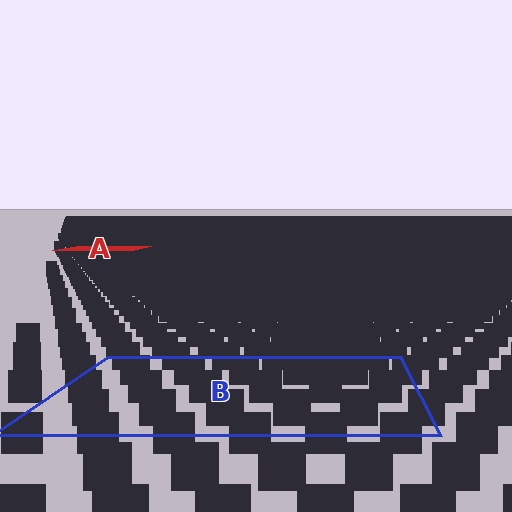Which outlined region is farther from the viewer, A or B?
Region A is farther from the viewer — the texture elements inside it appear smaller and more densely packed.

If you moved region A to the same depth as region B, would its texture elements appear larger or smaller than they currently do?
They would appear larger. At a closer depth, the same texture elements are projected at a bigger on-screen size.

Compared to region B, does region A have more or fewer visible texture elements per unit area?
Region A has more texture elements per unit area — they are packed more densely because it is farther away.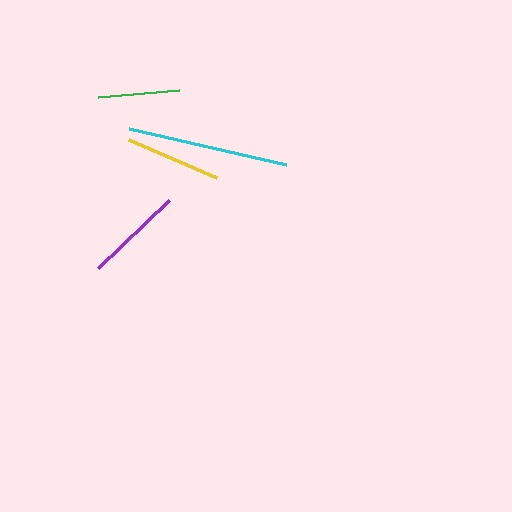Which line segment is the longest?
The cyan line is the longest at approximately 161 pixels.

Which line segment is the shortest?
The green line is the shortest at approximately 81 pixels.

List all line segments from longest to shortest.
From longest to shortest: cyan, purple, yellow, green.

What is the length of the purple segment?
The purple segment is approximately 98 pixels long.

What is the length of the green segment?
The green segment is approximately 81 pixels long.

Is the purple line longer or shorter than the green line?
The purple line is longer than the green line.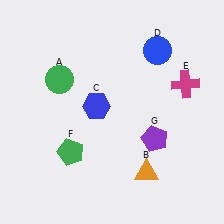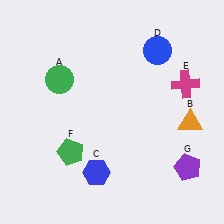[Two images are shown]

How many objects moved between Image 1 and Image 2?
3 objects moved between the two images.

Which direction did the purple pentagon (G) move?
The purple pentagon (G) moved right.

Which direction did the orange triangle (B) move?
The orange triangle (B) moved up.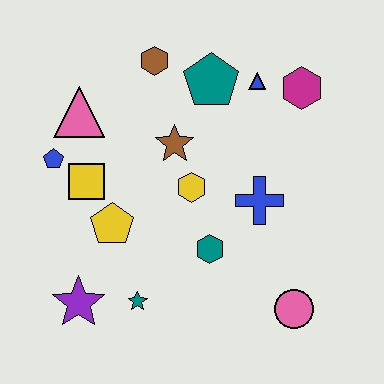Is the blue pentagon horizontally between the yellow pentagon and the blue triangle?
No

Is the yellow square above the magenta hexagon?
No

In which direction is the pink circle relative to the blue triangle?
The pink circle is below the blue triangle.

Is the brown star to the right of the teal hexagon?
No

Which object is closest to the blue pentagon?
The yellow square is closest to the blue pentagon.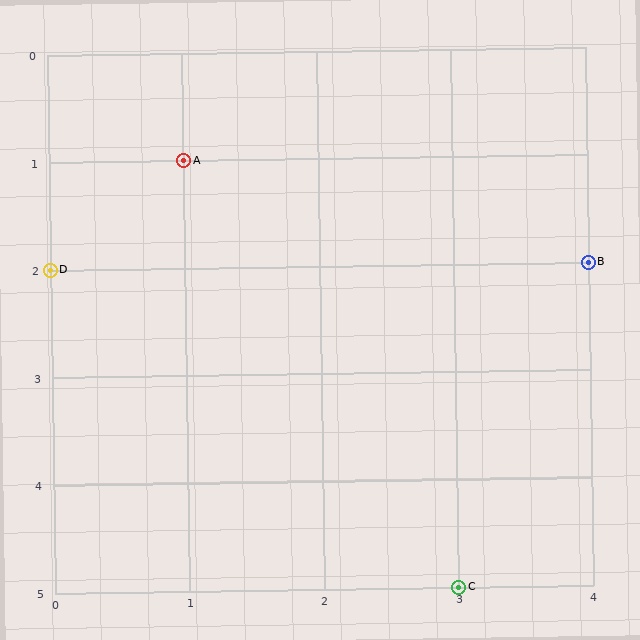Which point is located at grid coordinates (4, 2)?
Point B is at (4, 2).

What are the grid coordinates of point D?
Point D is at grid coordinates (0, 2).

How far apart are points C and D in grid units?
Points C and D are 3 columns and 3 rows apart (about 4.2 grid units diagonally).